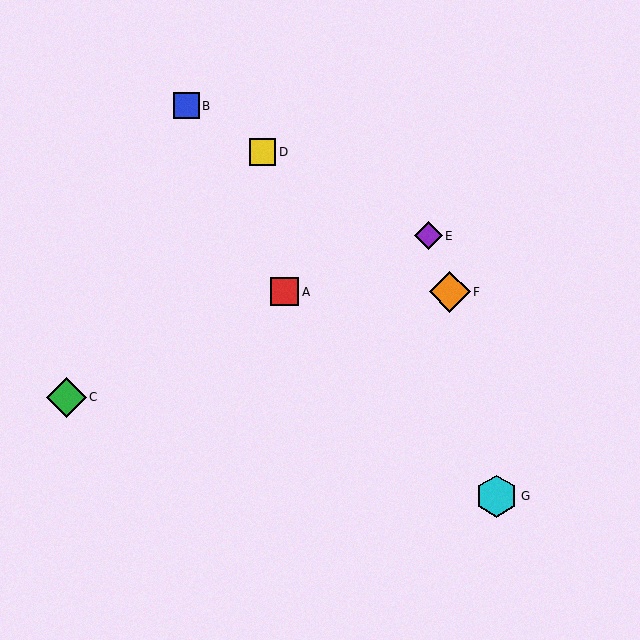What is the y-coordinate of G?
Object G is at y≈496.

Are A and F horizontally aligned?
Yes, both are at y≈292.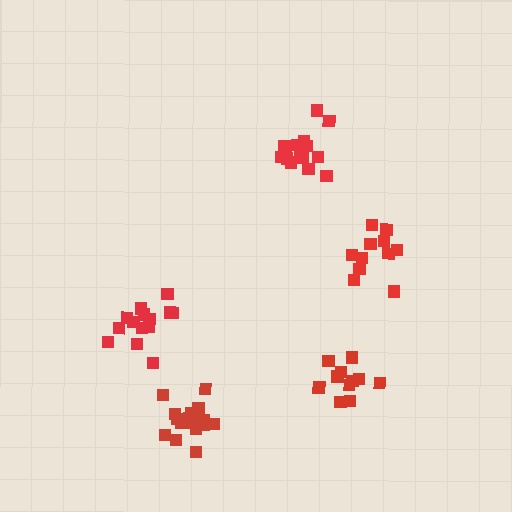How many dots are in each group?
Group 1: 14 dots, Group 2: 17 dots, Group 3: 11 dots, Group 4: 11 dots, Group 5: 15 dots (68 total).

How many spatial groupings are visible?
There are 5 spatial groupings.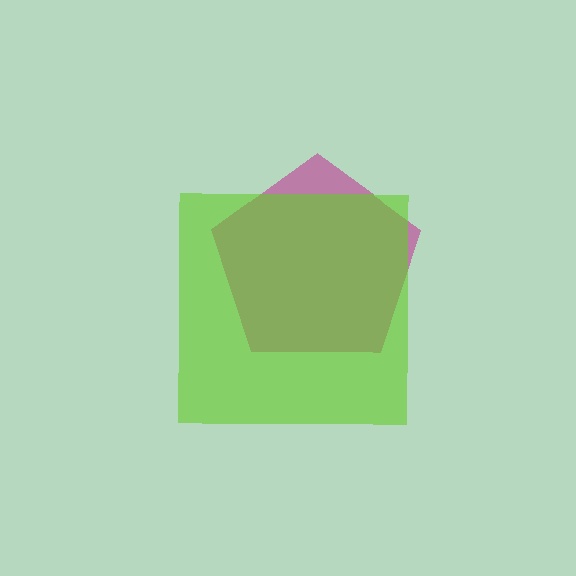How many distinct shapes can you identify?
There are 2 distinct shapes: a magenta pentagon, a lime square.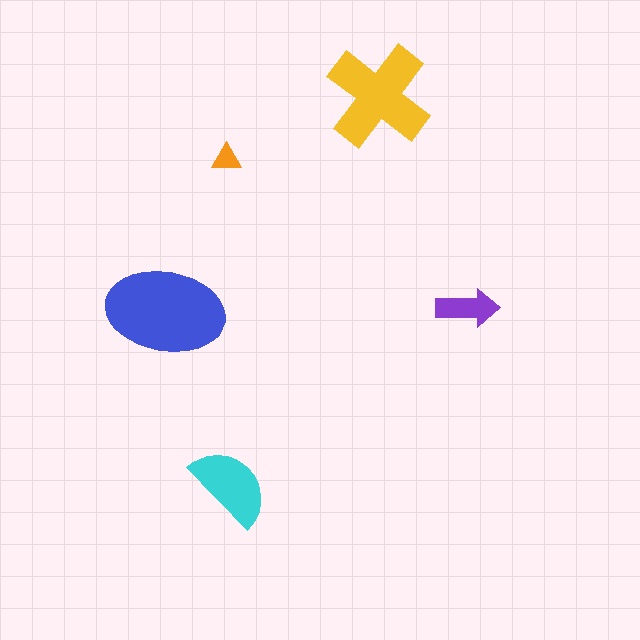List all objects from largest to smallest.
The blue ellipse, the yellow cross, the cyan semicircle, the purple arrow, the orange triangle.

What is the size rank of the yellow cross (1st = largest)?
2nd.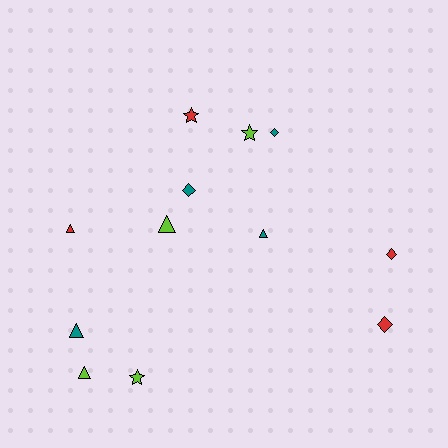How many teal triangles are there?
There are 2 teal triangles.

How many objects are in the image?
There are 12 objects.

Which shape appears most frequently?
Triangle, with 5 objects.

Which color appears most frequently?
Lime, with 4 objects.